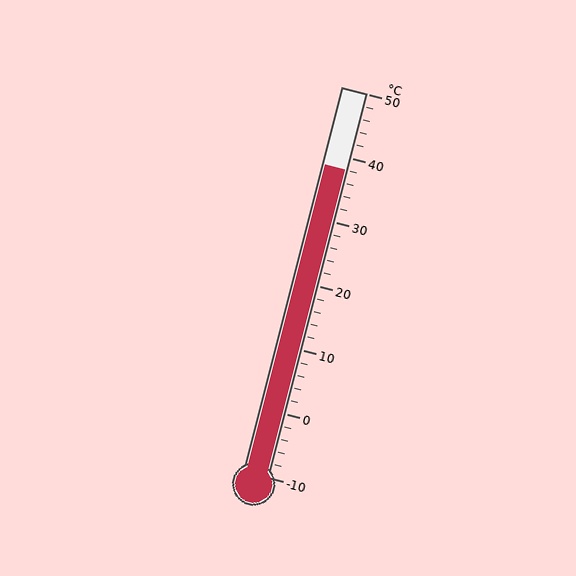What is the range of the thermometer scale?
The thermometer scale ranges from -10°C to 50°C.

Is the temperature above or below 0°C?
The temperature is above 0°C.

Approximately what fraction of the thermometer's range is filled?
The thermometer is filled to approximately 80% of its range.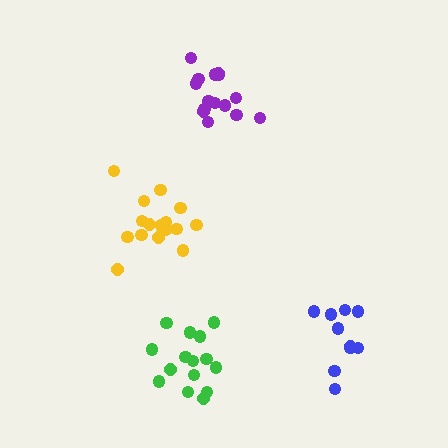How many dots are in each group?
Group 1: 15 dots, Group 2: 16 dots, Group 3: 10 dots, Group 4: 15 dots (56 total).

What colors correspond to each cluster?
The clusters are colored: purple, yellow, blue, green.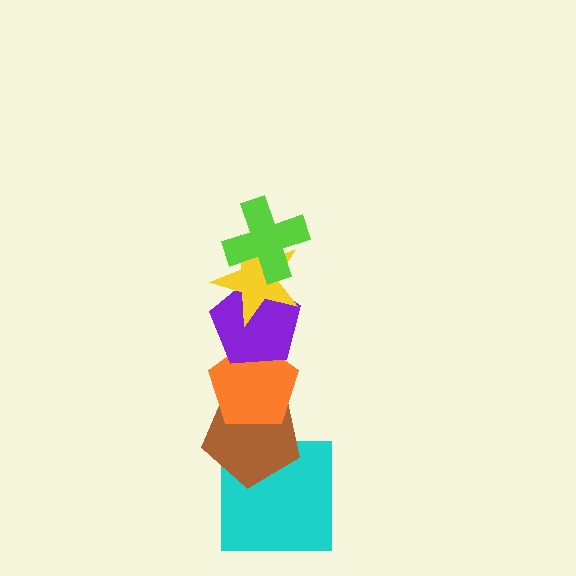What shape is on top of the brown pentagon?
The orange pentagon is on top of the brown pentagon.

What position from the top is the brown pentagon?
The brown pentagon is 5th from the top.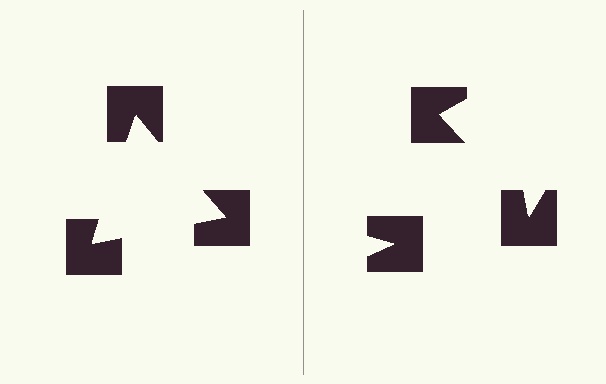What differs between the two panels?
The notched squares are positioned identically on both sides; only the wedge orientations differ. On the left they align to a triangle; on the right they are misaligned.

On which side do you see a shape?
An illusory triangle appears on the left side. On the right side the wedge cuts are rotated, so no coherent shape forms.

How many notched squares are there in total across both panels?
6 — 3 on each side.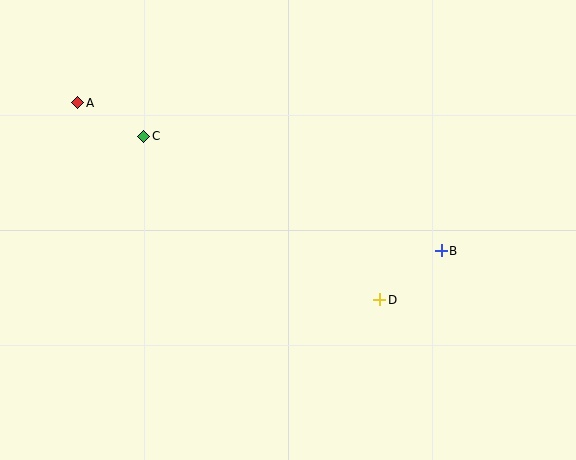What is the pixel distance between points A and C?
The distance between A and C is 74 pixels.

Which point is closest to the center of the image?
Point D at (380, 300) is closest to the center.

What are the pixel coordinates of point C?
Point C is at (144, 136).